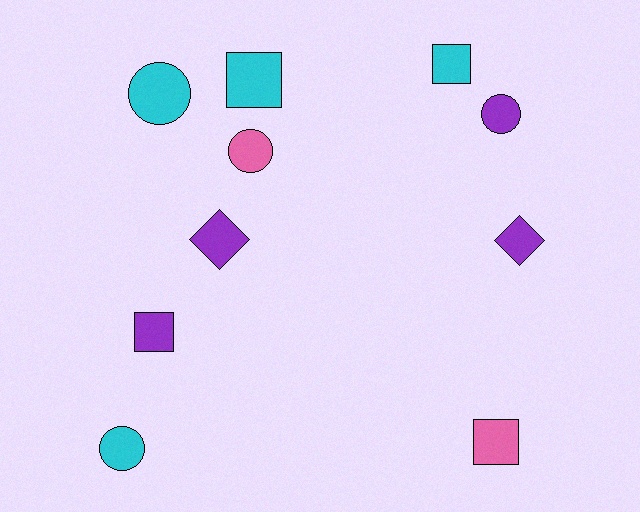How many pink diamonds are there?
There are no pink diamonds.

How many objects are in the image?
There are 10 objects.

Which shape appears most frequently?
Square, with 4 objects.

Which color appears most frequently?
Purple, with 4 objects.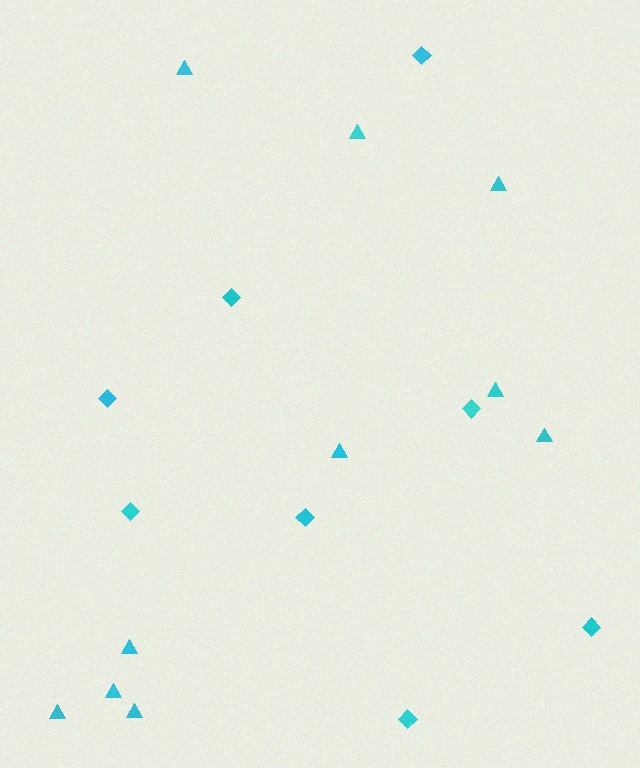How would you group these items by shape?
There are 2 groups: one group of diamonds (8) and one group of triangles (10).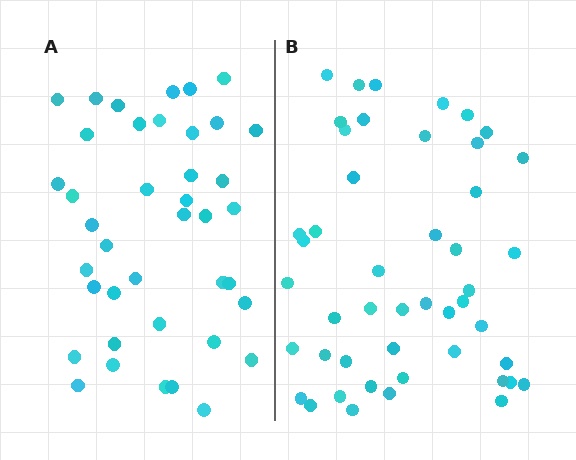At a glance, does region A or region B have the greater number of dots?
Region B (the right region) has more dots.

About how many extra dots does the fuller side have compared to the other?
Region B has roughly 8 or so more dots than region A.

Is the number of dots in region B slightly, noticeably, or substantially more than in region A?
Region B has only slightly more — the two regions are fairly close. The ratio is roughly 1.2 to 1.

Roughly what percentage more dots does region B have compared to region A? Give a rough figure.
About 20% more.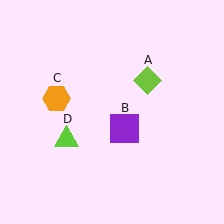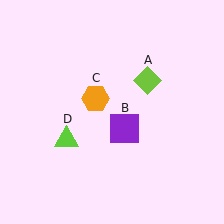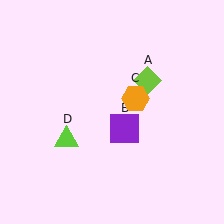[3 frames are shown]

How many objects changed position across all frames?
1 object changed position: orange hexagon (object C).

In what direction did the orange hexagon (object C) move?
The orange hexagon (object C) moved right.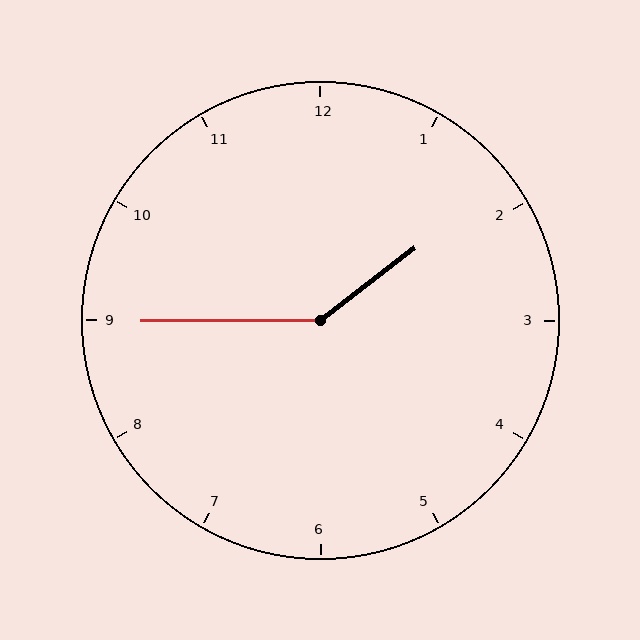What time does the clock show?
1:45.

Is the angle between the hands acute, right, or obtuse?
It is obtuse.